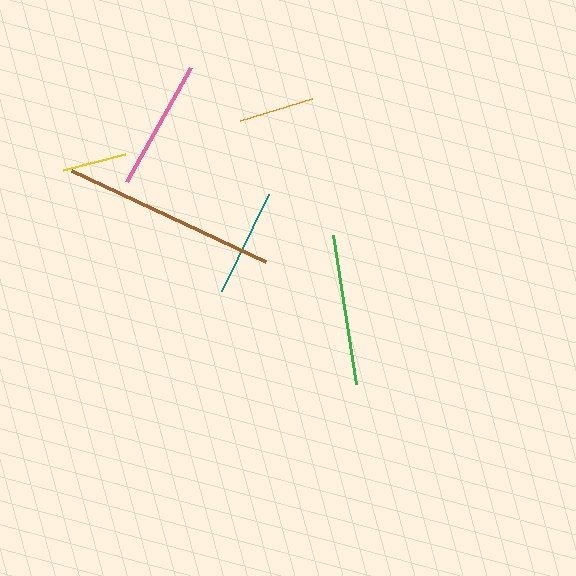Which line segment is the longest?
The brown line is the longest at approximately 215 pixels.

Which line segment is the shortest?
The yellow line is the shortest at approximately 65 pixels.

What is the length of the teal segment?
The teal segment is approximately 109 pixels long.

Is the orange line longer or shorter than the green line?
The green line is longer than the orange line.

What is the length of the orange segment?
The orange segment is approximately 75 pixels long.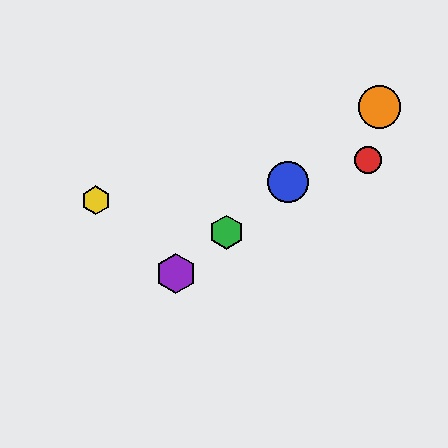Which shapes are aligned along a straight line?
The blue circle, the green hexagon, the purple hexagon, the orange circle are aligned along a straight line.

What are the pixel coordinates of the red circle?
The red circle is at (368, 160).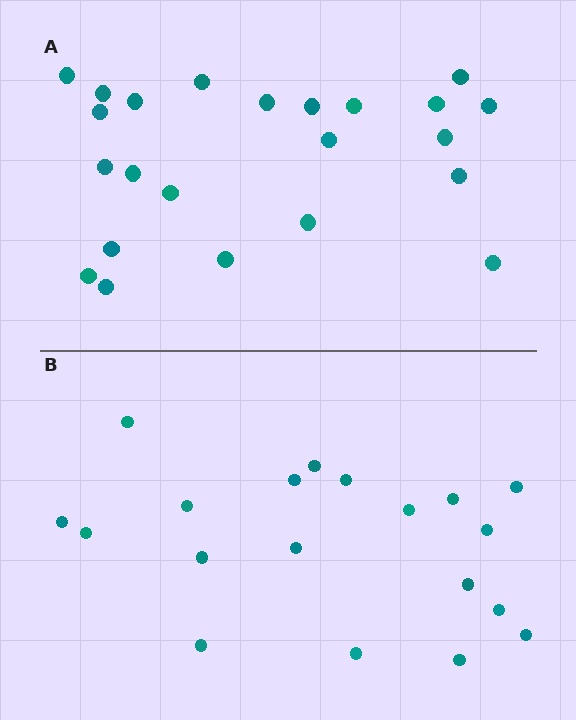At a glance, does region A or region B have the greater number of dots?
Region A (the top region) has more dots.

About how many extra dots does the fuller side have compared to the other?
Region A has about 4 more dots than region B.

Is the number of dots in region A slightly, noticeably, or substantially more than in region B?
Region A has only slightly more — the two regions are fairly close. The ratio is roughly 1.2 to 1.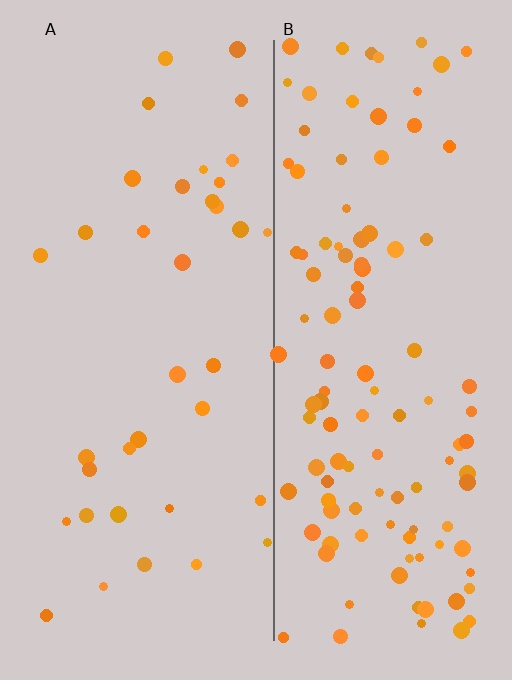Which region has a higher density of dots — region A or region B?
B (the right).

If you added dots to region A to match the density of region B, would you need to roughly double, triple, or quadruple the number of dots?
Approximately triple.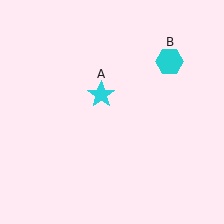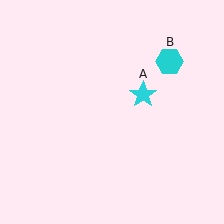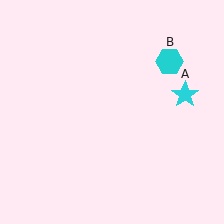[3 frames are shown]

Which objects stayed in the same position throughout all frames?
Cyan hexagon (object B) remained stationary.